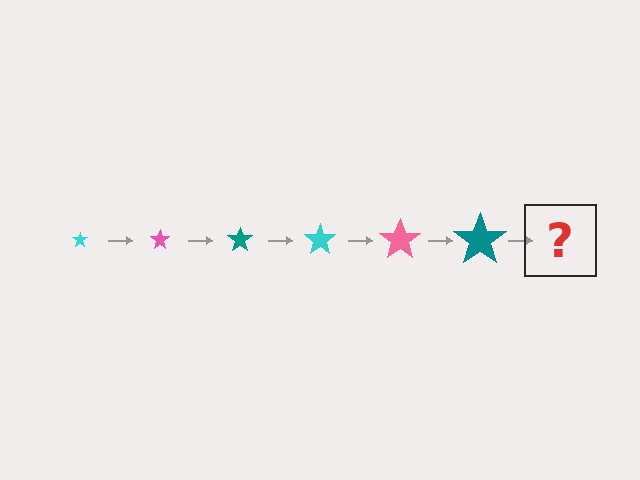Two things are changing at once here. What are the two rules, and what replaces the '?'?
The two rules are that the star grows larger each step and the color cycles through cyan, pink, and teal. The '?' should be a cyan star, larger than the previous one.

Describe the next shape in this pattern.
It should be a cyan star, larger than the previous one.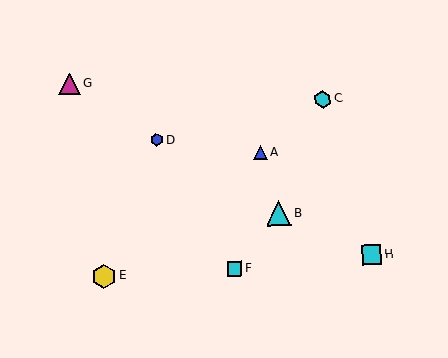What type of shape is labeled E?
Shape E is a yellow hexagon.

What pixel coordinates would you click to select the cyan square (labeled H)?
Click at (372, 255) to select the cyan square H.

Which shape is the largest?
The cyan triangle (labeled B) is the largest.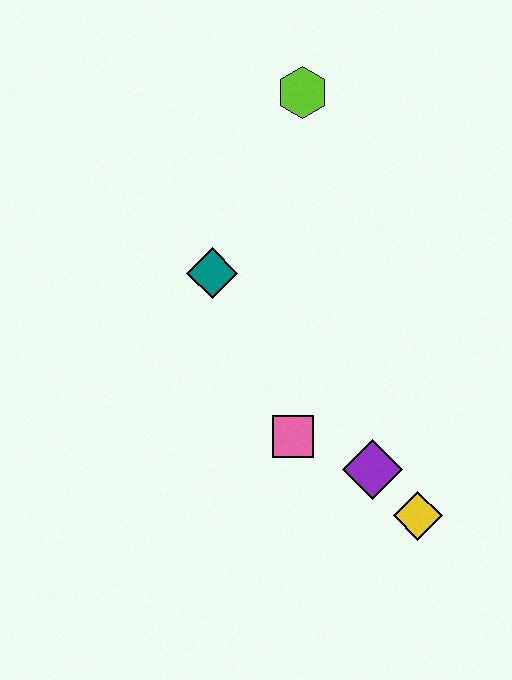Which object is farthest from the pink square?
The lime hexagon is farthest from the pink square.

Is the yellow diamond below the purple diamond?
Yes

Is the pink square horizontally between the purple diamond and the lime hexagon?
No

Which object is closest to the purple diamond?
The yellow diamond is closest to the purple diamond.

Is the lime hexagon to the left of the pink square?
No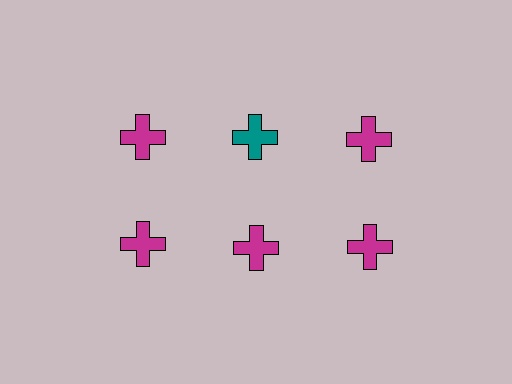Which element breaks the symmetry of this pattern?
The teal cross in the top row, second from left column breaks the symmetry. All other shapes are magenta crosses.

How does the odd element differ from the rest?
It has a different color: teal instead of magenta.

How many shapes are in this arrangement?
There are 6 shapes arranged in a grid pattern.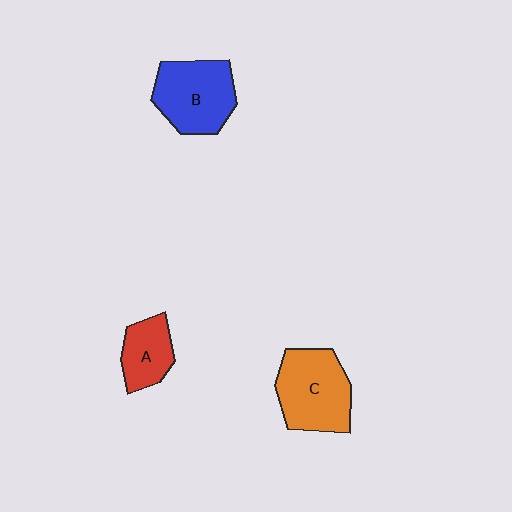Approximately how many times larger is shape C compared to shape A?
Approximately 1.8 times.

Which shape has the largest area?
Shape C (orange).